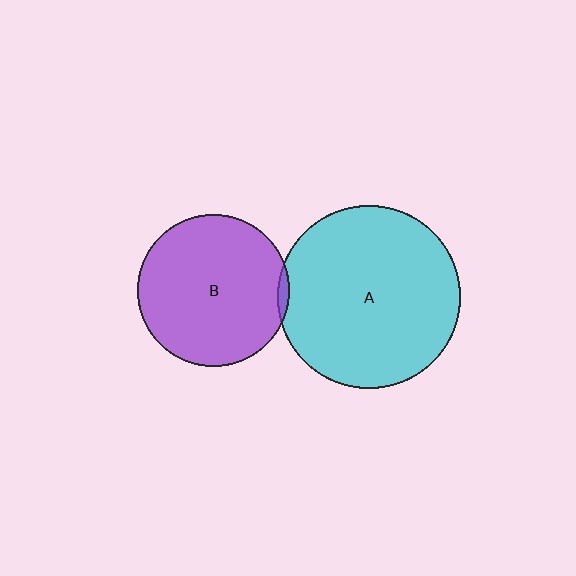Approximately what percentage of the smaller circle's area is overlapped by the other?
Approximately 5%.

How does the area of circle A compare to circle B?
Approximately 1.5 times.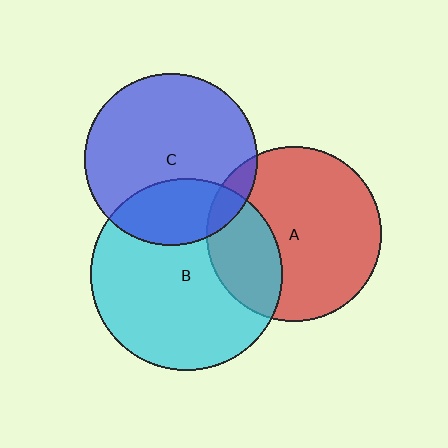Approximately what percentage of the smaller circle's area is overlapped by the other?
Approximately 25%.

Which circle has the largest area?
Circle B (cyan).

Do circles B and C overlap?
Yes.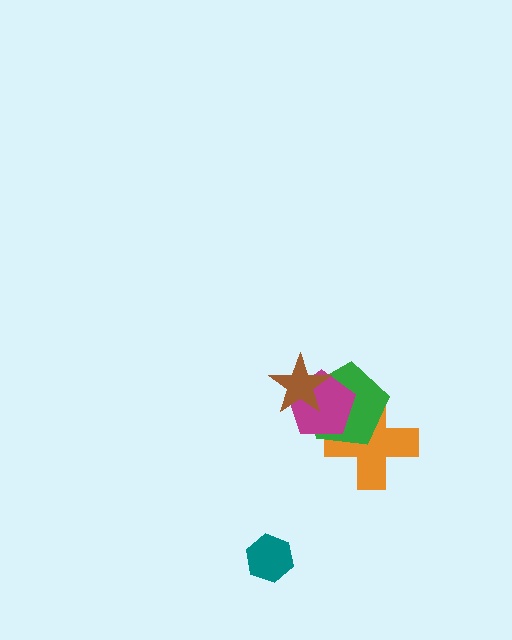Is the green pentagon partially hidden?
Yes, it is partially covered by another shape.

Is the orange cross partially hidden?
Yes, it is partially covered by another shape.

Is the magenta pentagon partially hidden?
Yes, it is partially covered by another shape.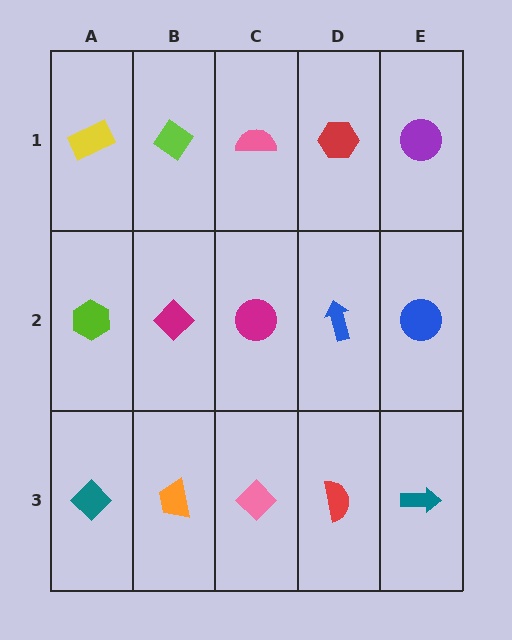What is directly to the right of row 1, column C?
A red hexagon.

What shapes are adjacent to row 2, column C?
A pink semicircle (row 1, column C), a pink diamond (row 3, column C), a magenta diamond (row 2, column B), a blue arrow (row 2, column D).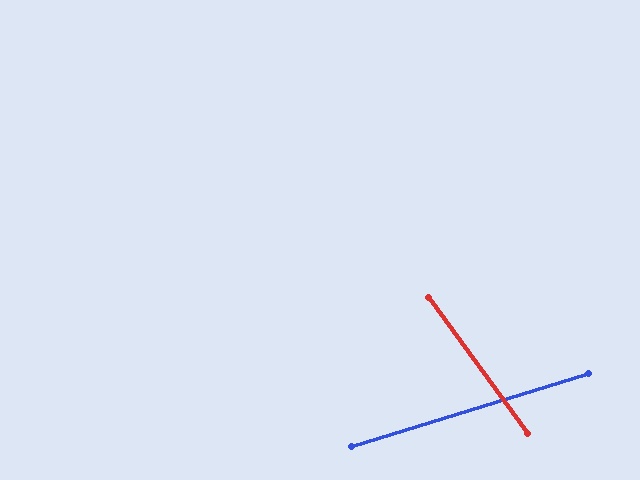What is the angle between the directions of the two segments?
Approximately 71 degrees.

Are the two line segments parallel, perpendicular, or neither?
Neither parallel nor perpendicular — they differ by about 71°.